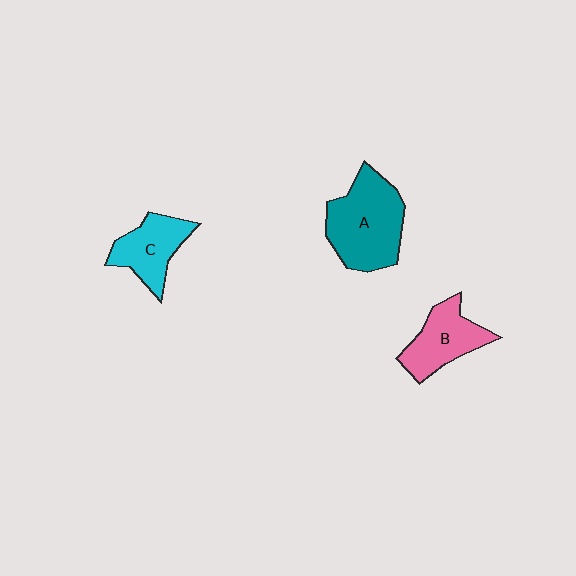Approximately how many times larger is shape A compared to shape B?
Approximately 1.5 times.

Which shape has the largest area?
Shape A (teal).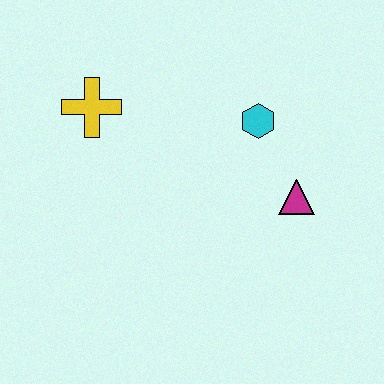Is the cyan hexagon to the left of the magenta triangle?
Yes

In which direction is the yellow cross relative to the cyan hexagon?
The yellow cross is to the left of the cyan hexagon.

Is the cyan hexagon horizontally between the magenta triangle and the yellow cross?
Yes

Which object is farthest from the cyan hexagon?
The yellow cross is farthest from the cyan hexagon.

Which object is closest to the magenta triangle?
The cyan hexagon is closest to the magenta triangle.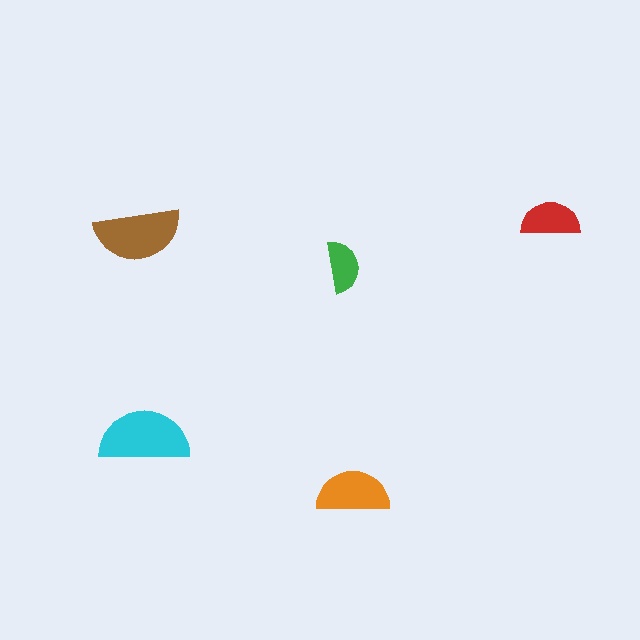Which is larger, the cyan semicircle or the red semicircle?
The cyan one.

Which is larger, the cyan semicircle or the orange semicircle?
The cyan one.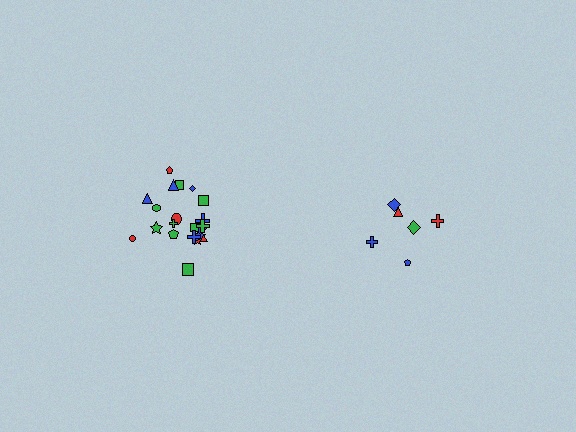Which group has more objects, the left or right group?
The left group.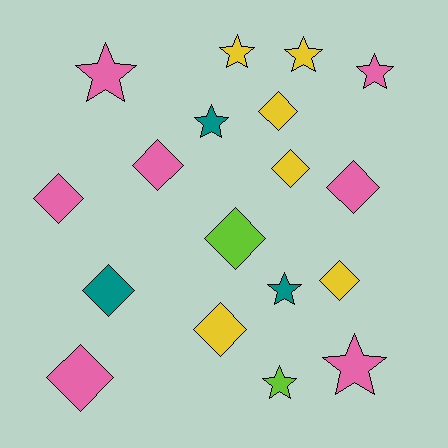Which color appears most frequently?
Pink, with 7 objects.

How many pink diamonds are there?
There are 4 pink diamonds.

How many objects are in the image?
There are 18 objects.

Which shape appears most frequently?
Diamond, with 10 objects.